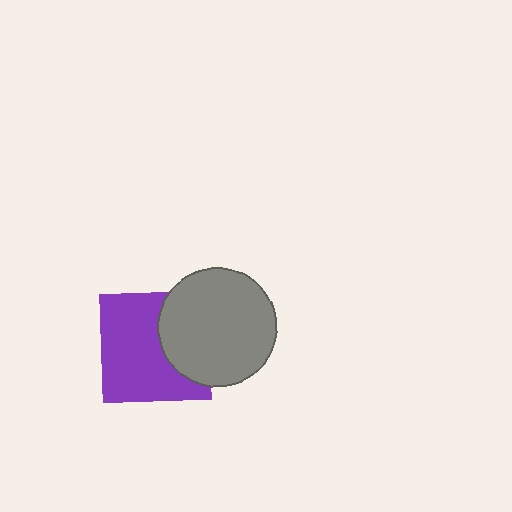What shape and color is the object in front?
The object in front is a gray circle.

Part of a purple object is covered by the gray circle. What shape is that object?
It is a square.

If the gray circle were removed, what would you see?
You would see the complete purple square.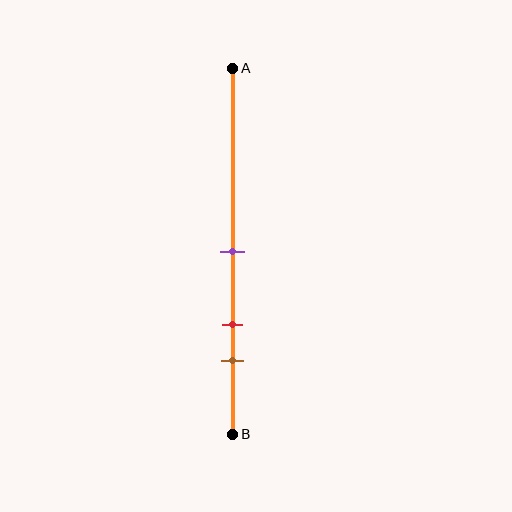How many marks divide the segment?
There are 3 marks dividing the segment.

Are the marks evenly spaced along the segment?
Yes, the marks are approximately evenly spaced.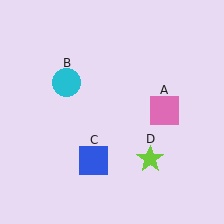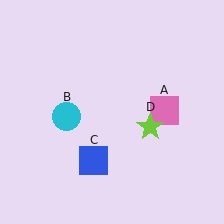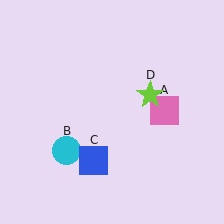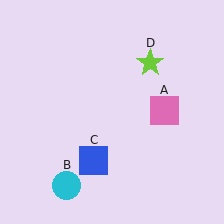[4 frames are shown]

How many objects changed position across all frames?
2 objects changed position: cyan circle (object B), lime star (object D).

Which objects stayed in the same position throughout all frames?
Pink square (object A) and blue square (object C) remained stationary.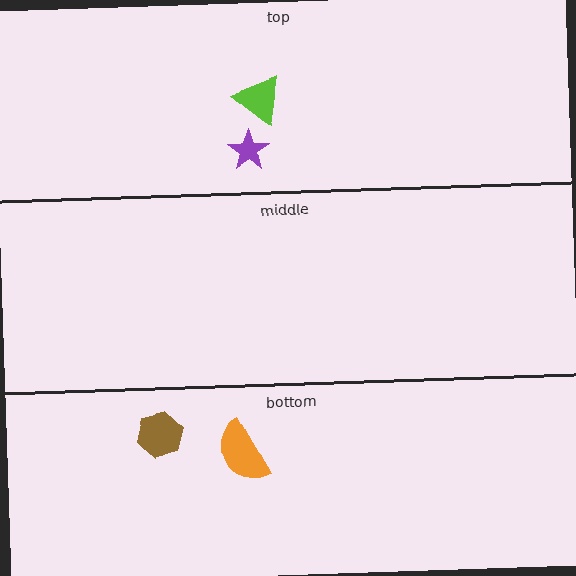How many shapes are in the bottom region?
2.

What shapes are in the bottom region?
The brown hexagon, the orange semicircle.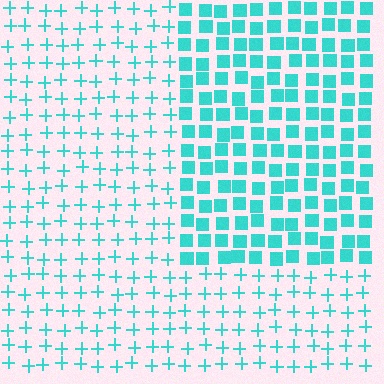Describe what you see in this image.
The image is filled with small cyan elements arranged in a uniform grid. A rectangle-shaped region contains squares, while the surrounding area contains plus signs. The boundary is defined purely by the change in element shape.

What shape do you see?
I see a rectangle.